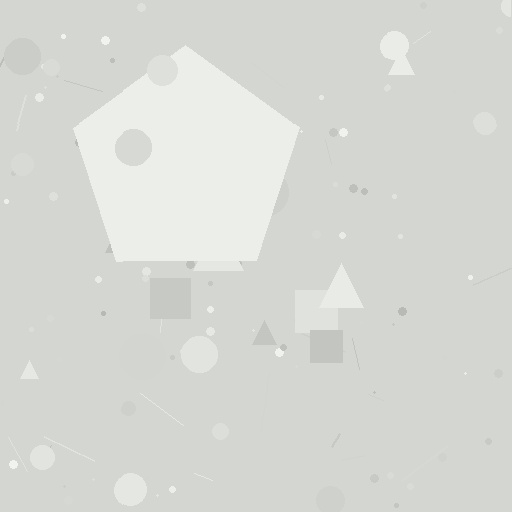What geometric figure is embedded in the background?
A pentagon is embedded in the background.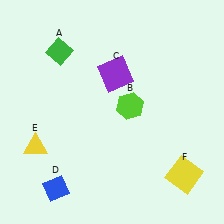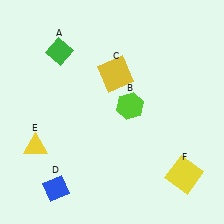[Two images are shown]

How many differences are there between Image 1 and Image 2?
There is 1 difference between the two images.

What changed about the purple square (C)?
In Image 1, C is purple. In Image 2, it changed to yellow.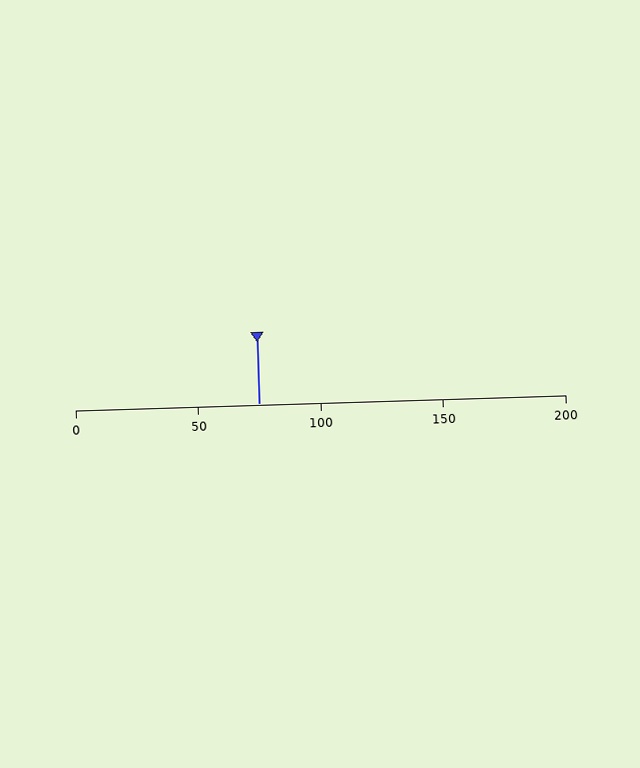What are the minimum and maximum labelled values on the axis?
The axis runs from 0 to 200.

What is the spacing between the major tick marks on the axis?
The major ticks are spaced 50 apart.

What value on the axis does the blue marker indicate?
The marker indicates approximately 75.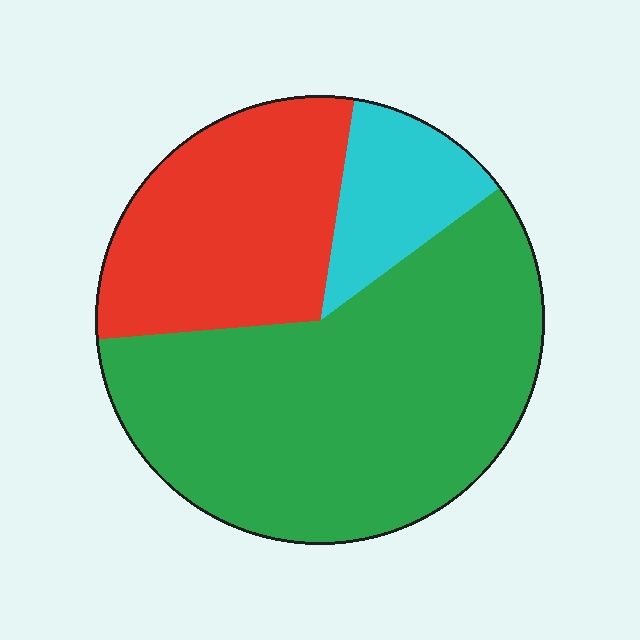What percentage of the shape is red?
Red covers about 30% of the shape.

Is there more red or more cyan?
Red.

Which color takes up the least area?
Cyan, at roughly 10%.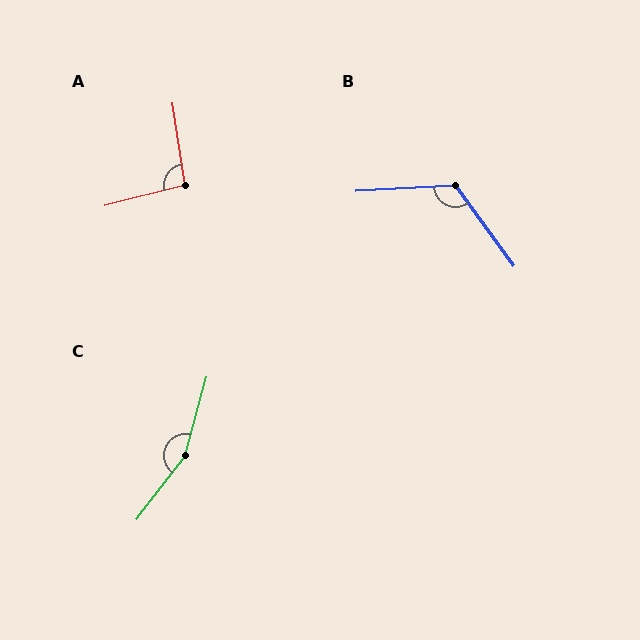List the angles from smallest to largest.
A (96°), B (123°), C (158°).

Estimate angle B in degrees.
Approximately 123 degrees.